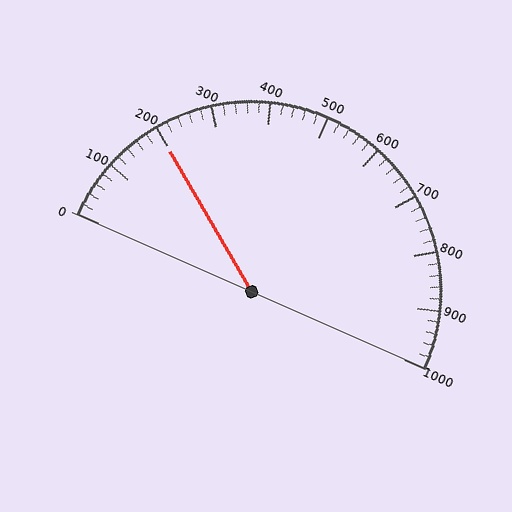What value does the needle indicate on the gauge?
The needle indicates approximately 200.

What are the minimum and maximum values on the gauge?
The gauge ranges from 0 to 1000.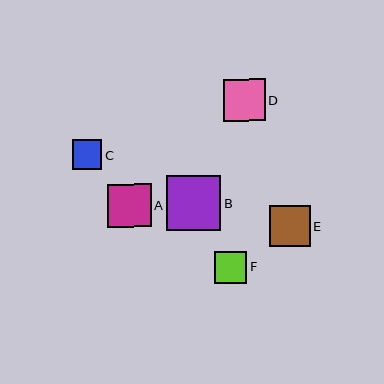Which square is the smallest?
Square C is the smallest with a size of approximately 30 pixels.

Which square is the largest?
Square B is the largest with a size of approximately 55 pixels.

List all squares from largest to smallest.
From largest to smallest: B, A, D, E, F, C.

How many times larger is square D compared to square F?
Square D is approximately 1.3 times the size of square F.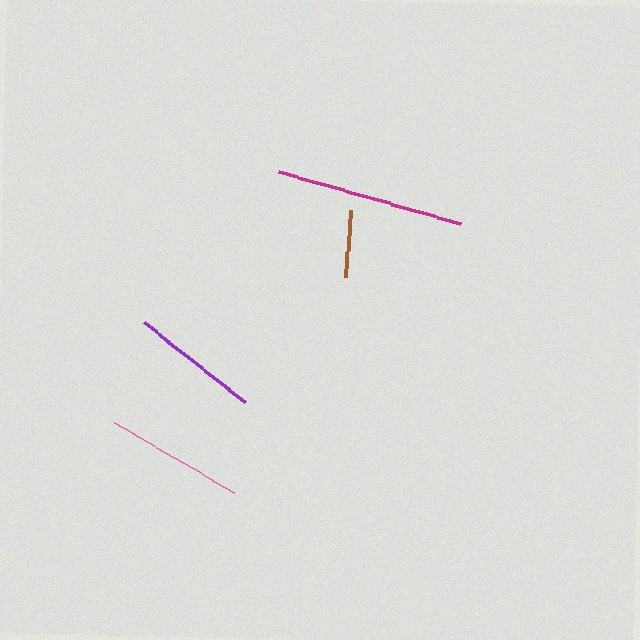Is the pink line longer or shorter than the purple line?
The pink line is longer than the purple line.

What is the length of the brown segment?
The brown segment is approximately 68 pixels long.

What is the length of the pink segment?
The pink segment is approximately 140 pixels long.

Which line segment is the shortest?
The brown line is the shortest at approximately 68 pixels.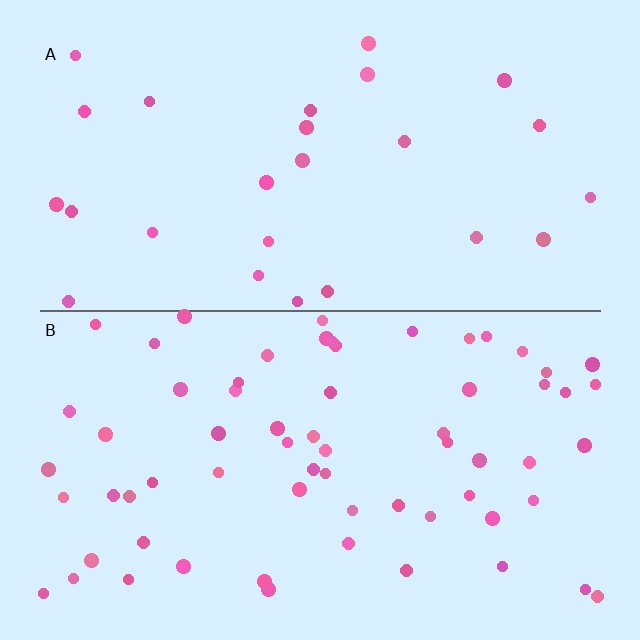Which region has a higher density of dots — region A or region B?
B (the bottom).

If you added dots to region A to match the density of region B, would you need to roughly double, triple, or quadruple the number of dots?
Approximately triple.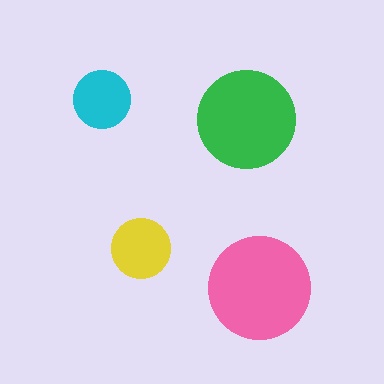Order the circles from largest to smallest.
the pink one, the green one, the yellow one, the cyan one.